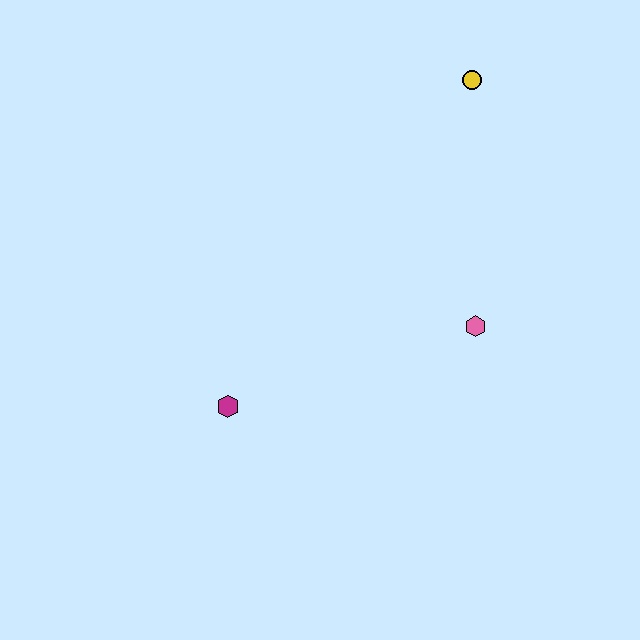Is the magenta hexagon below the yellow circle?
Yes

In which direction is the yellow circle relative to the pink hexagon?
The yellow circle is above the pink hexagon.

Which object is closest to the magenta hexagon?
The pink hexagon is closest to the magenta hexagon.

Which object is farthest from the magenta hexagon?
The yellow circle is farthest from the magenta hexagon.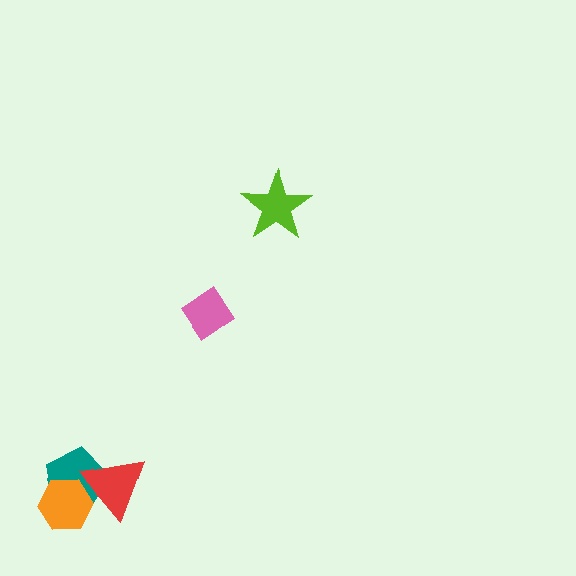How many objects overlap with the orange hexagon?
2 objects overlap with the orange hexagon.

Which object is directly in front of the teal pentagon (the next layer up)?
The red triangle is directly in front of the teal pentagon.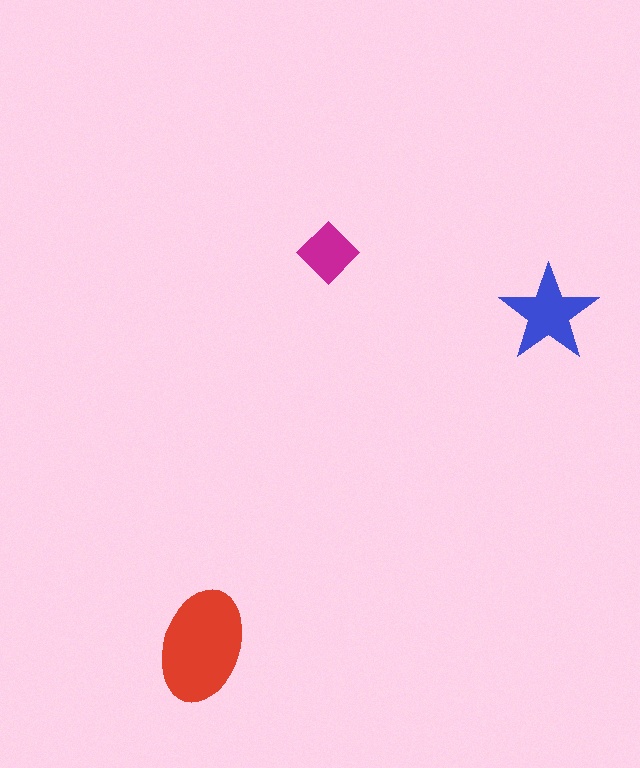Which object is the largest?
The red ellipse.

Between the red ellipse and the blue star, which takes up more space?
The red ellipse.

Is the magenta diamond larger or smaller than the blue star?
Smaller.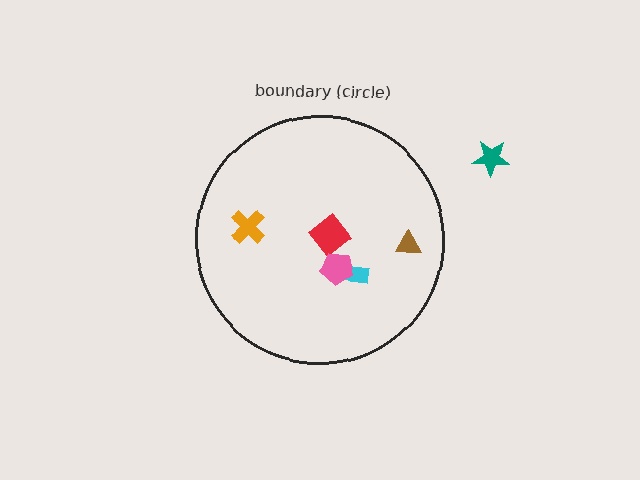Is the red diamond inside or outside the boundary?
Inside.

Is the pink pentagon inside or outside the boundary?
Inside.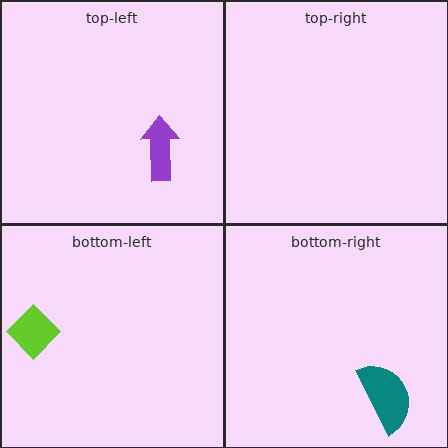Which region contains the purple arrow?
The top-left region.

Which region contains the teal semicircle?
The bottom-right region.